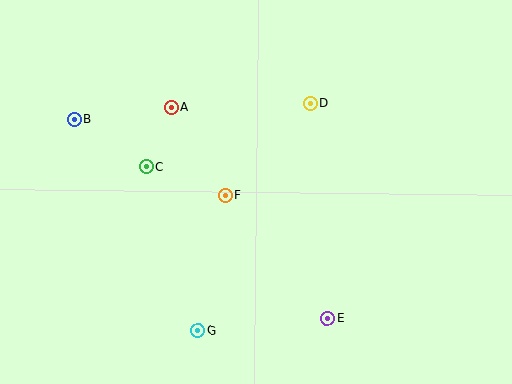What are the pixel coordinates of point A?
Point A is at (171, 107).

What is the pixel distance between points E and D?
The distance between E and D is 216 pixels.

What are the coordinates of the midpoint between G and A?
The midpoint between G and A is at (185, 219).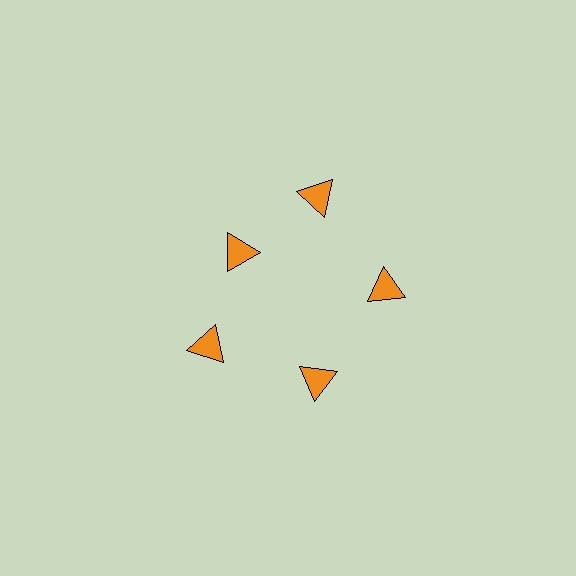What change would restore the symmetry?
The symmetry would be restored by moving it outward, back onto the ring so that all 5 triangles sit at equal angles and equal distance from the center.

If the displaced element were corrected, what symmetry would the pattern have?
It would have 5-fold rotational symmetry — the pattern would map onto itself every 72 degrees.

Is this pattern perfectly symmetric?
No. The 5 orange triangles are arranged in a ring, but one element near the 10 o'clock position is pulled inward toward the center, breaking the 5-fold rotational symmetry.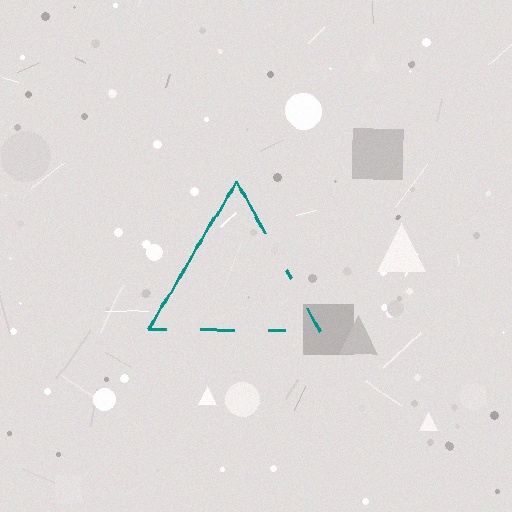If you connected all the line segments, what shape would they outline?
They would outline a triangle.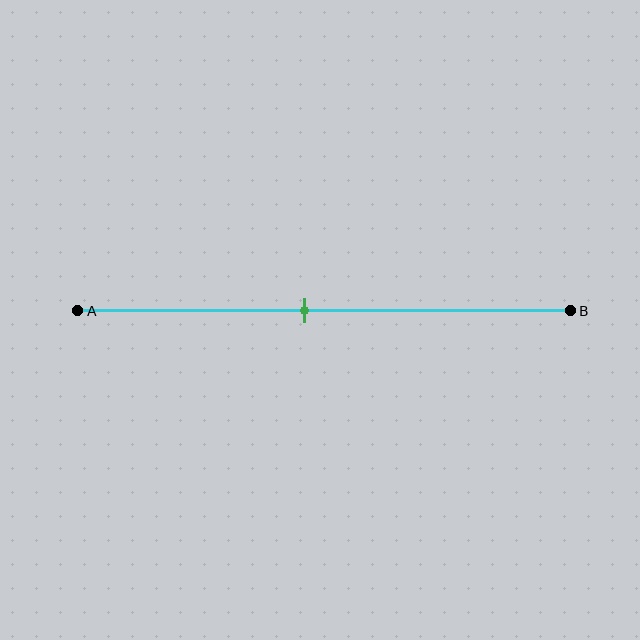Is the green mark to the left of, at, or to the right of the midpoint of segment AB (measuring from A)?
The green mark is to the left of the midpoint of segment AB.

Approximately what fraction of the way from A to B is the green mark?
The green mark is approximately 45% of the way from A to B.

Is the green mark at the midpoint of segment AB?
No, the mark is at about 45% from A, not at the 50% midpoint.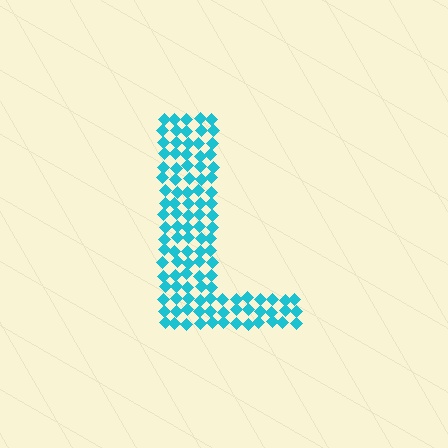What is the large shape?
The large shape is the letter L.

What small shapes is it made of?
It is made of small diamonds.